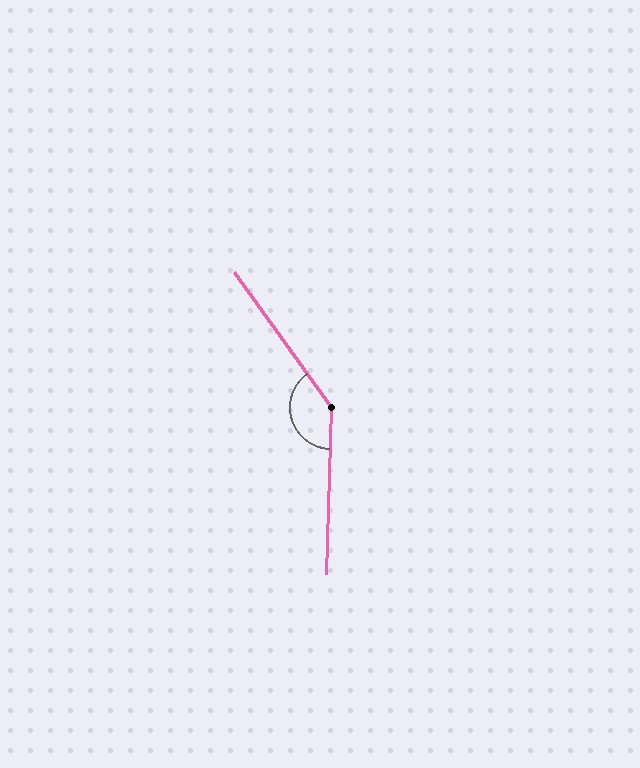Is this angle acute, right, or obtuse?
It is obtuse.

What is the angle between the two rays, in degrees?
Approximately 142 degrees.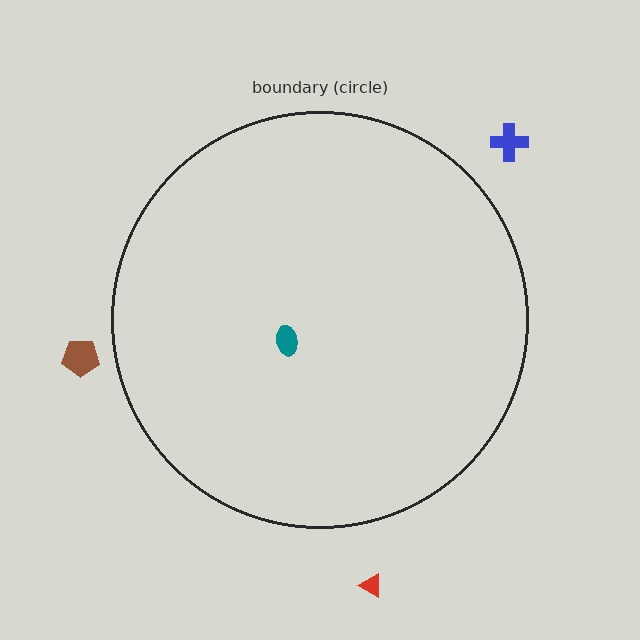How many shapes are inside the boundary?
1 inside, 3 outside.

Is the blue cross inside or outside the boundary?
Outside.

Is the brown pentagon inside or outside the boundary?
Outside.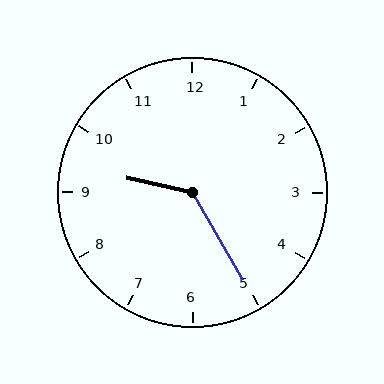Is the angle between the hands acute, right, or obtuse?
It is obtuse.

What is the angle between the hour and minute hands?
Approximately 132 degrees.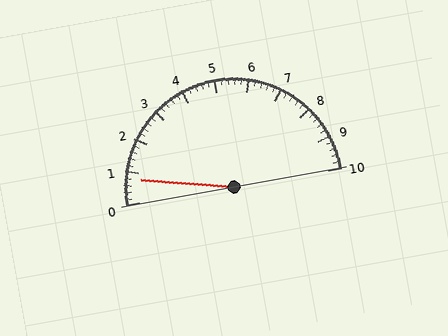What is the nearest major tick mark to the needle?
The nearest major tick mark is 1.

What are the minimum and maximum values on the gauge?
The gauge ranges from 0 to 10.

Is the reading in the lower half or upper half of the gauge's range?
The reading is in the lower half of the range (0 to 10).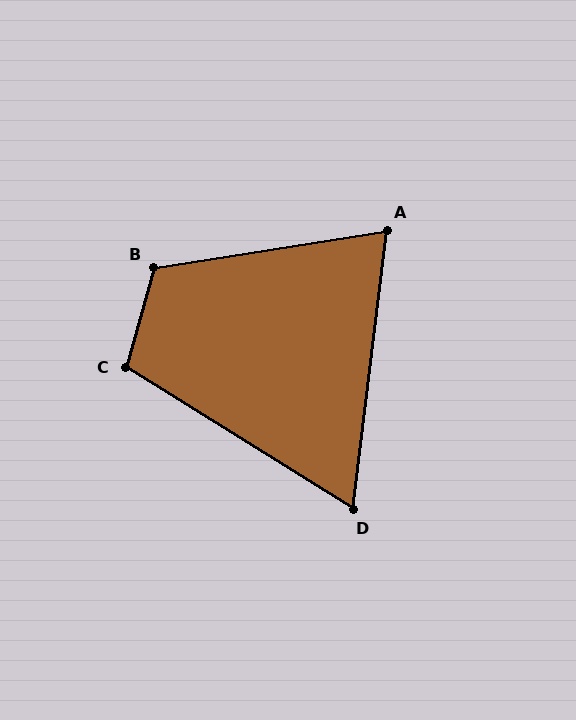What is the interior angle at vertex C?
Approximately 106 degrees (obtuse).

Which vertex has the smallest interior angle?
D, at approximately 65 degrees.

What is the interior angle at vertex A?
Approximately 74 degrees (acute).